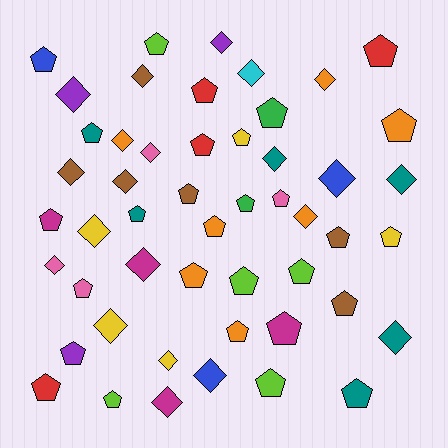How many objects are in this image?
There are 50 objects.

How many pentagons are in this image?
There are 29 pentagons.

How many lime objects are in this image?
There are 5 lime objects.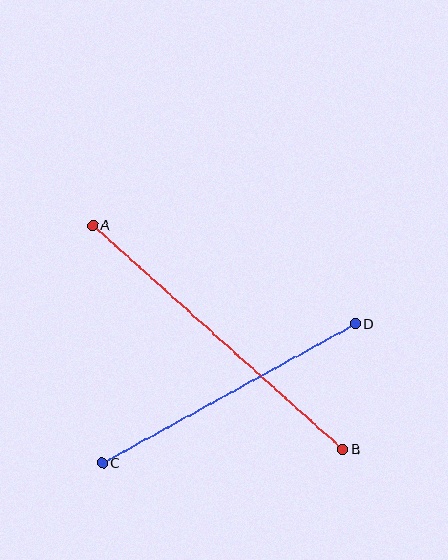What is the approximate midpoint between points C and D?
The midpoint is at approximately (229, 393) pixels.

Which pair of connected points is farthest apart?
Points A and B are farthest apart.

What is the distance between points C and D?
The distance is approximately 288 pixels.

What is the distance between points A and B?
The distance is approximately 336 pixels.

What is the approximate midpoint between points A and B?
The midpoint is at approximately (218, 337) pixels.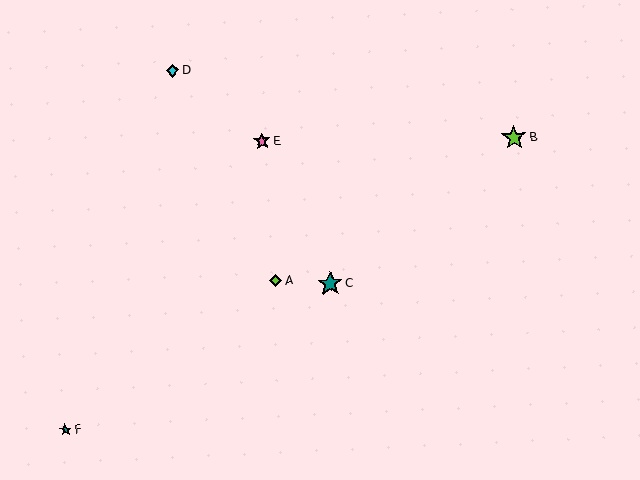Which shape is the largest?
The lime star (labeled B) is the largest.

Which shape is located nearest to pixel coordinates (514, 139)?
The lime star (labeled B) at (514, 137) is nearest to that location.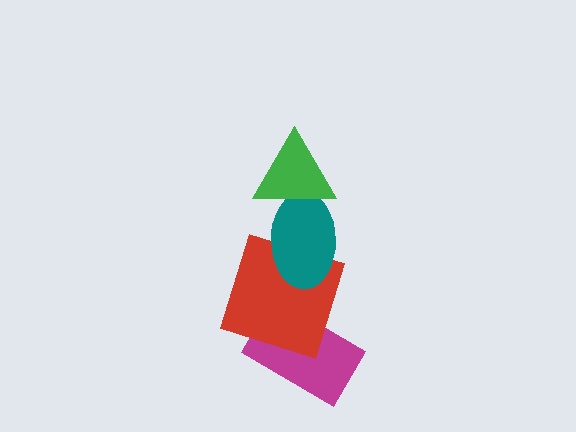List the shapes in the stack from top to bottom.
From top to bottom: the green triangle, the teal ellipse, the red square, the magenta rectangle.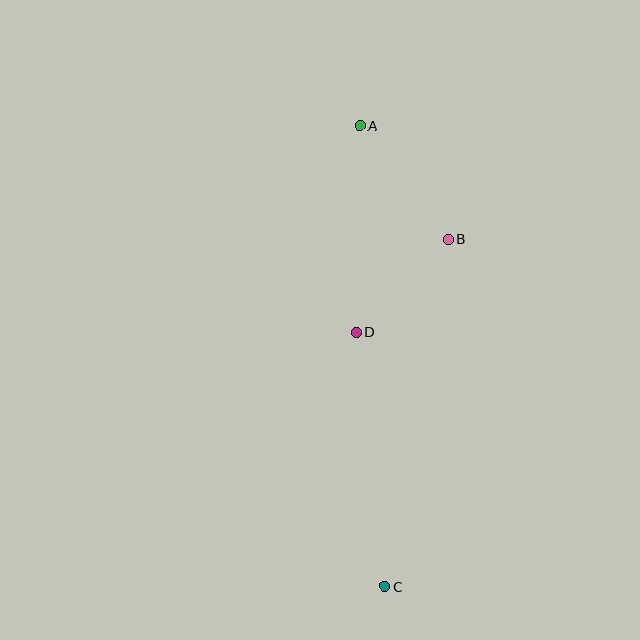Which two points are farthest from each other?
Points A and C are farthest from each other.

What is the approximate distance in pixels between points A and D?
The distance between A and D is approximately 206 pixels.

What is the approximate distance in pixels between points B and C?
The distance between B and C is approximately 353 pixels.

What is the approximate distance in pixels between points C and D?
The distance between C and D is approximately 256 pixels.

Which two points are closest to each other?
Points B and D are closest to each other.